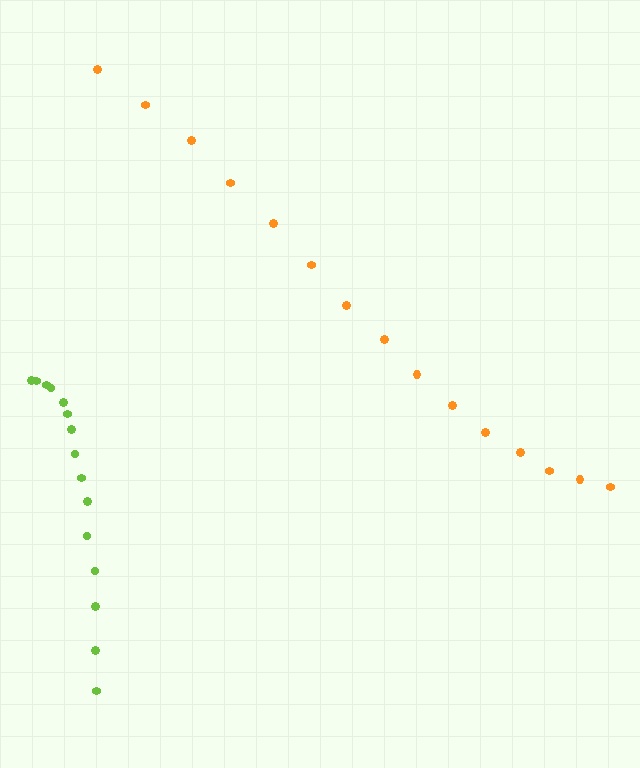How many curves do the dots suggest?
There are 2 distinct paths.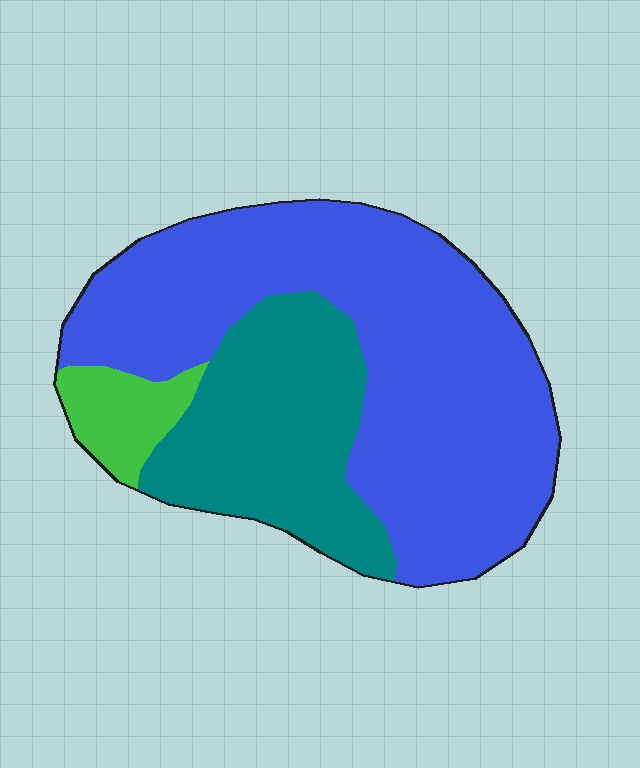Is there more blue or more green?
Blue.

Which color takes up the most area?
Blue, at roughly 65%.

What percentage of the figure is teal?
Teal covers roughly 30% of the figure.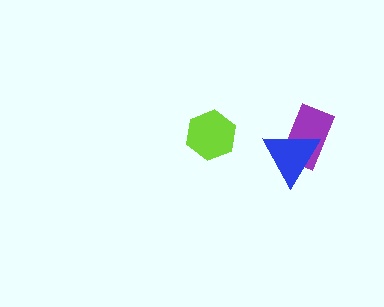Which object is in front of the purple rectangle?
The blue triangle is in front of the purple rectangle.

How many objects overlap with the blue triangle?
1 object overlaps with the blue triangle.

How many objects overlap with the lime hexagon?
0 objects overlap with the lime hexagon.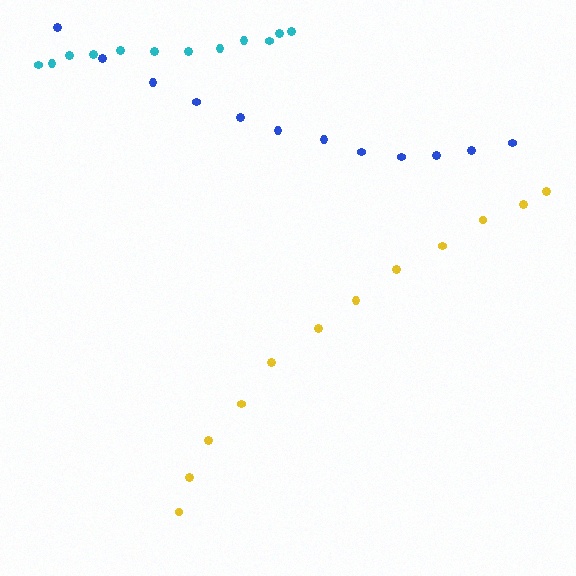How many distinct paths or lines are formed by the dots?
There are 3 distinct paths.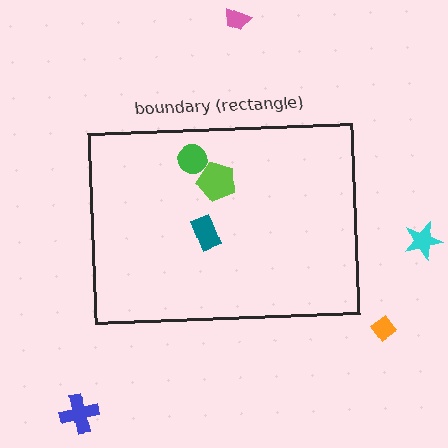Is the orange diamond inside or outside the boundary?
Outside.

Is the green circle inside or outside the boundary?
Inside.